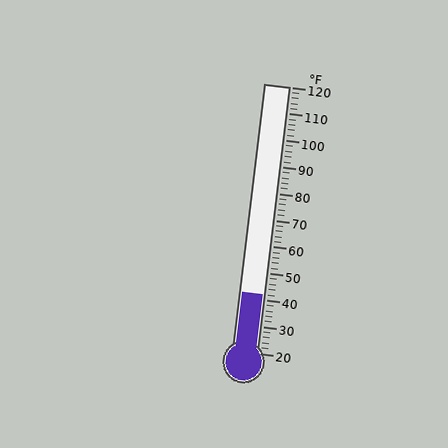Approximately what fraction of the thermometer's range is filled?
The thermometer is filled to approximately 20% of its range.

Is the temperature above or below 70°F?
The temperature is below 70°F.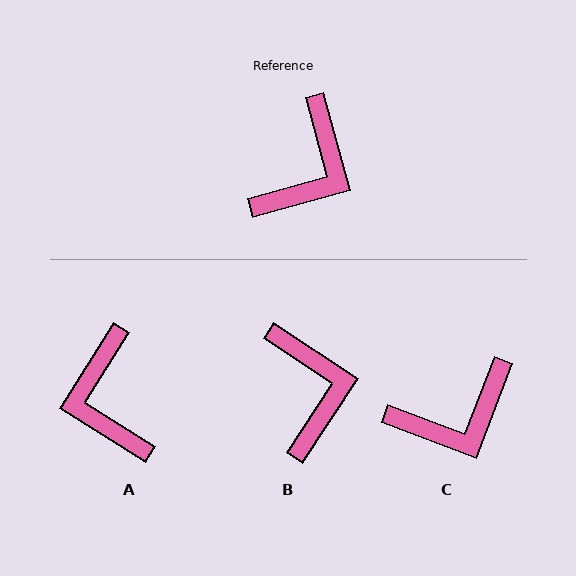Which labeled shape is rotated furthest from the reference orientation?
A, about 137 degrees away.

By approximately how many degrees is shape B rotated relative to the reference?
Approximately 41 degrees counter-clockwise.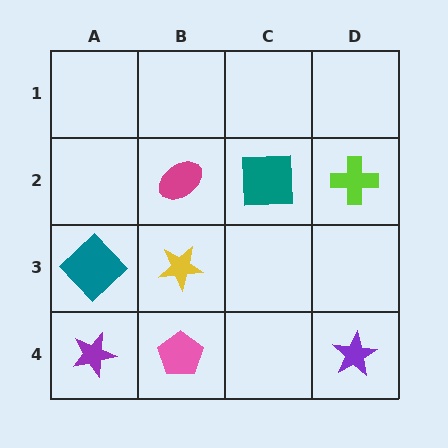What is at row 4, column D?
A purple star.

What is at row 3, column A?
A teal diamond.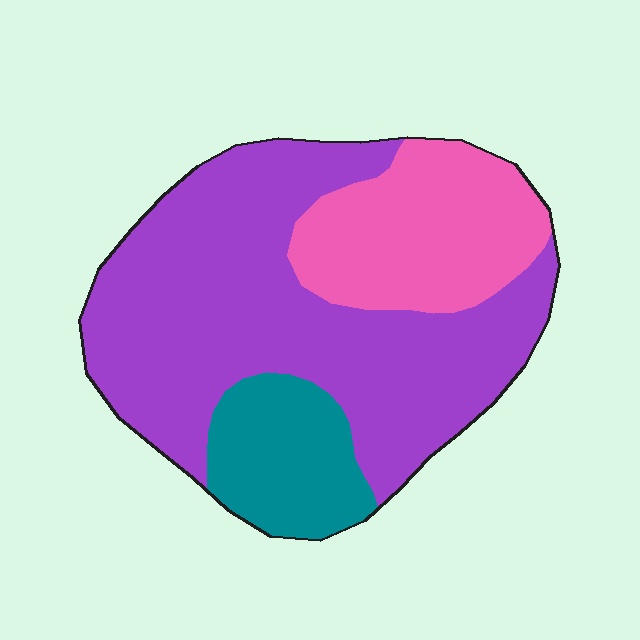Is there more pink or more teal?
Pink.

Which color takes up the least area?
Teal, at roughly 15%.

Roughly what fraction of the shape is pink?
Pink takes up about one quarter (1/4) of the shape.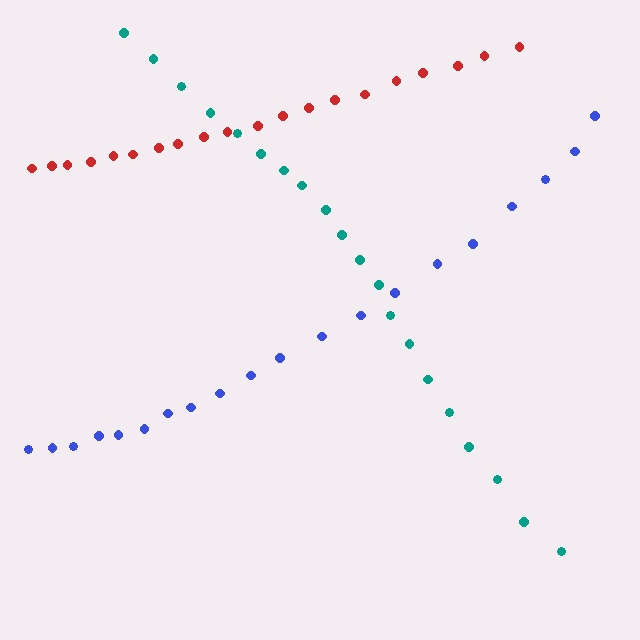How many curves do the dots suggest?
There are 3 distinct paths.